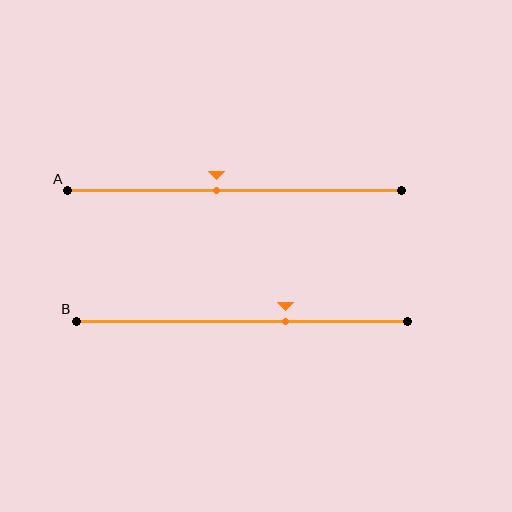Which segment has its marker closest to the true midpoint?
Segment A has its marker closest to the true midpoint.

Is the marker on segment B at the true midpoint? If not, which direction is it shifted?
No, the marker on segment B is shifted to the right by about 13% of the segment length.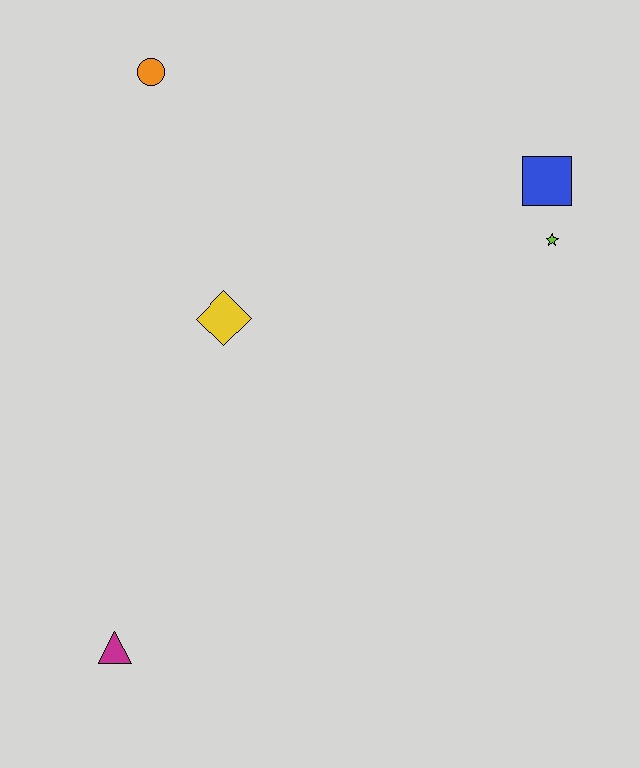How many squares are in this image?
There is 1 square.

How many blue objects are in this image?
There is 1 blue object.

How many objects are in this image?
There are 5 objects.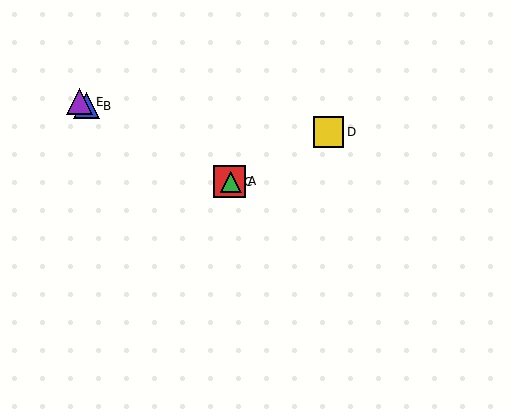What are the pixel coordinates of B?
Object B is at (87, 106).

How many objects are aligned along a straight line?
4 objects (A, B, C, E) are aligned along a straight line.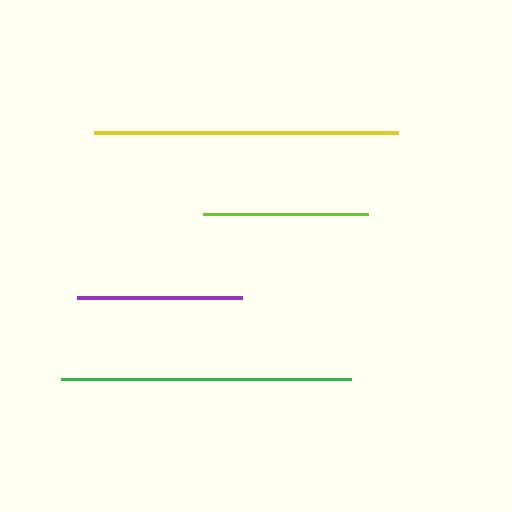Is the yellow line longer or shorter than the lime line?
The yellow line is longer than the lime line.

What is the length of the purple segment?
The purple segment is approximately 166 pixels long.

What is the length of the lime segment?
The lime segment is approximately 165 pixels long.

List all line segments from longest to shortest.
From longest to shortest: yellow, green, purple, lime.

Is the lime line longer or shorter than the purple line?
The purple line is longer than the lime line.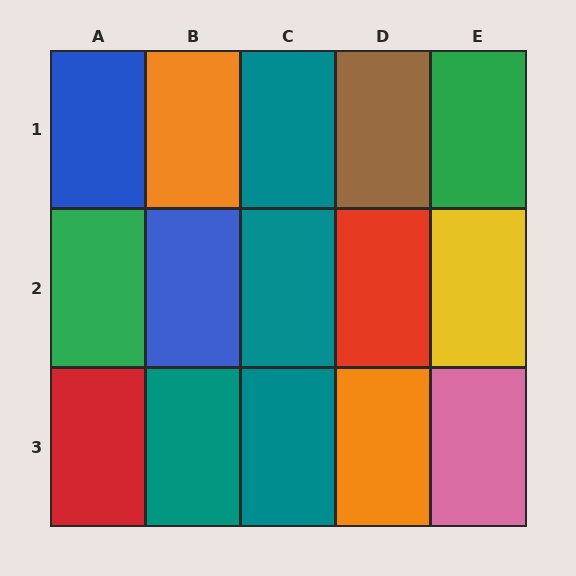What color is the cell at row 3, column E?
Pink.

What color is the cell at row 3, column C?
Teal.